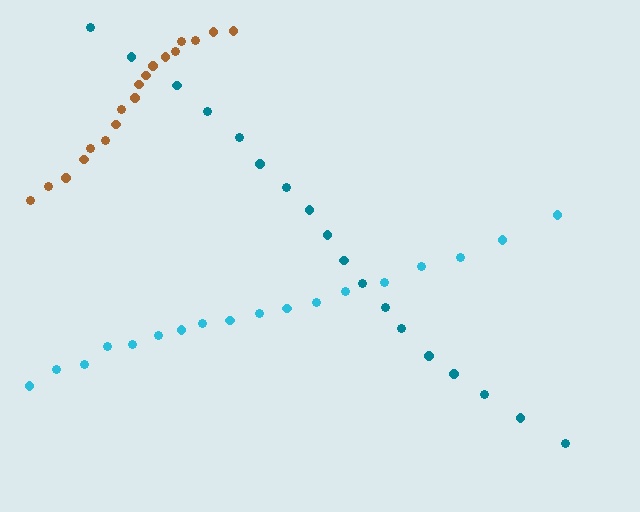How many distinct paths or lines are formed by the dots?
There are 3 distinct paths.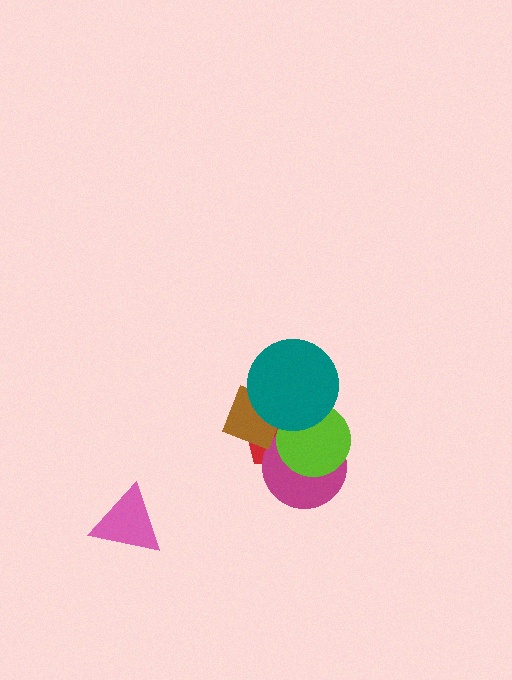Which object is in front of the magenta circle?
The lime circle is in front of the magenta circle.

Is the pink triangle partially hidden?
No, no other shape covers it.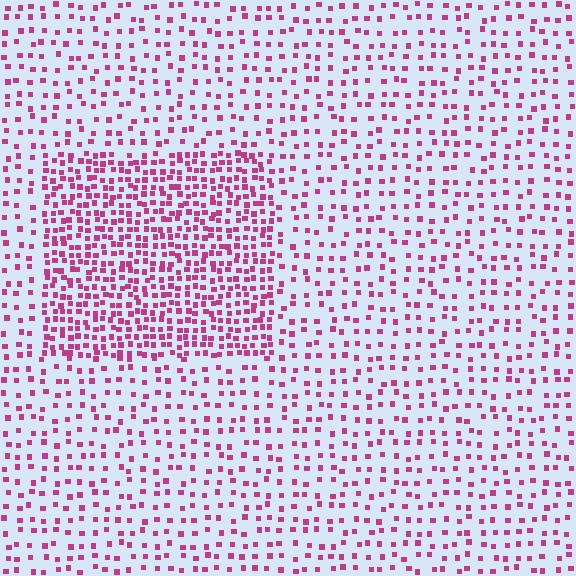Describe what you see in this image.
The image contains small magenta elements arranged at two different densities. A rectangle-shaped region is visible where the elements are more densely packed than the surrounding area.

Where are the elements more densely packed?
The elements are more densely packed inside the rectangle boundary.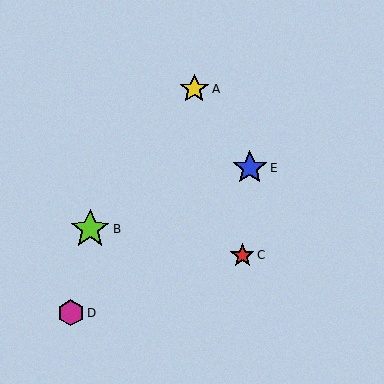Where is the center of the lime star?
The center of the lime star is at (90, 229).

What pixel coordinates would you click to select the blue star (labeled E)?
Click at (250, 168) to select the blue star E.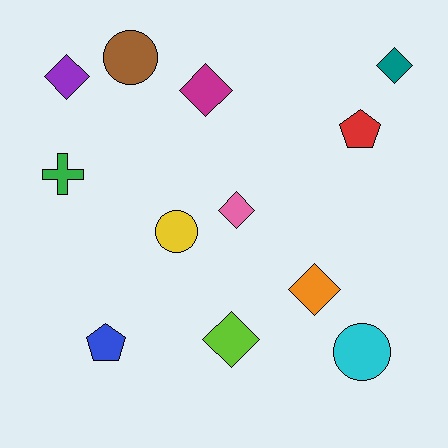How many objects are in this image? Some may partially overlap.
There are 12 objects.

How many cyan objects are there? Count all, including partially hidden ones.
There is 1 cyan object.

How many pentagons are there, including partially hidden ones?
There are 2 pentagons.